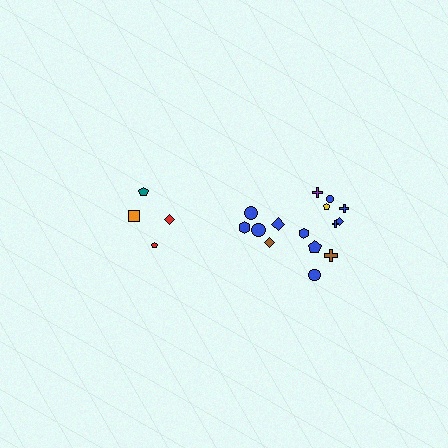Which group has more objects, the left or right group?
The right group.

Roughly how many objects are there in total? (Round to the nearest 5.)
Roughly 20 objects in total.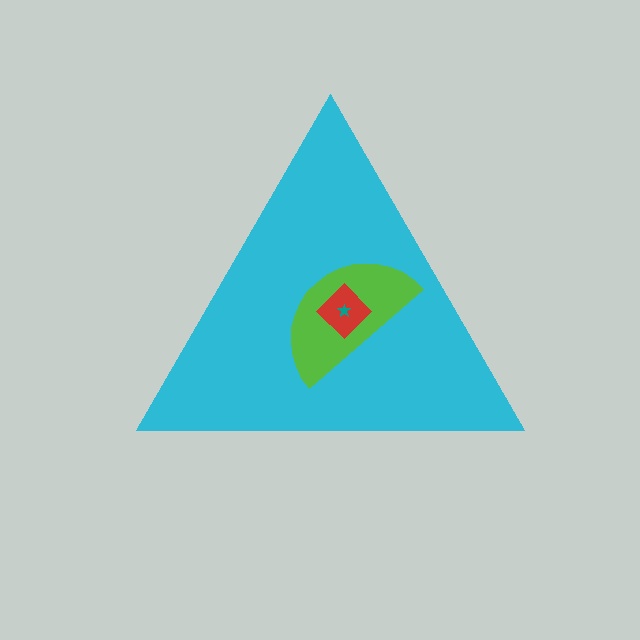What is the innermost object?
The teal star.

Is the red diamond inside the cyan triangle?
Yes.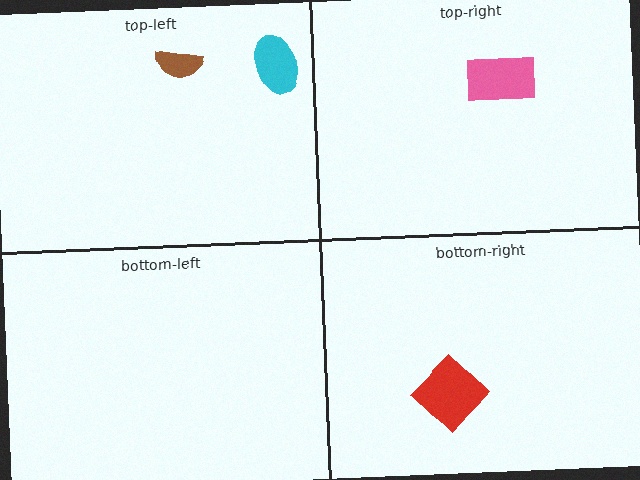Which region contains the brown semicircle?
The top-left region.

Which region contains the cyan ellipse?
The top-left region.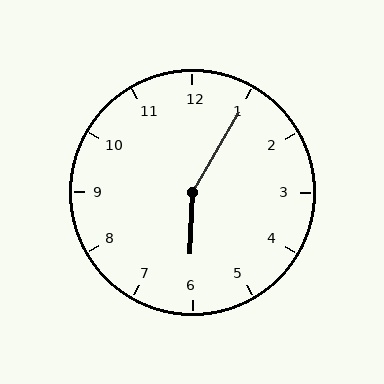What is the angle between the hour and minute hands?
Approximately 152 degrees.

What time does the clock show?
6:05.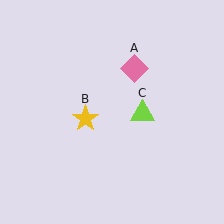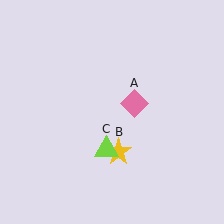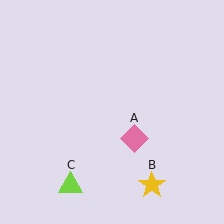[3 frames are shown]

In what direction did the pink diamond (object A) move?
The pink diamond (object A) moved down.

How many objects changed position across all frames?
3 objects changed position: pink diamond (object A), yellow star (object B), lime triangle (object C).